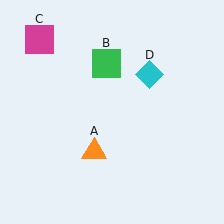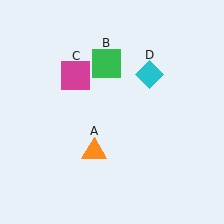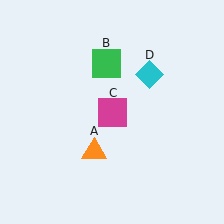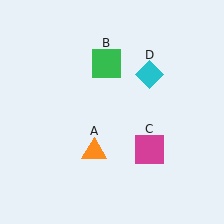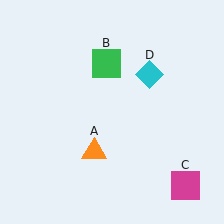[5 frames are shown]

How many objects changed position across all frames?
1 object changed position: magenta square (object C).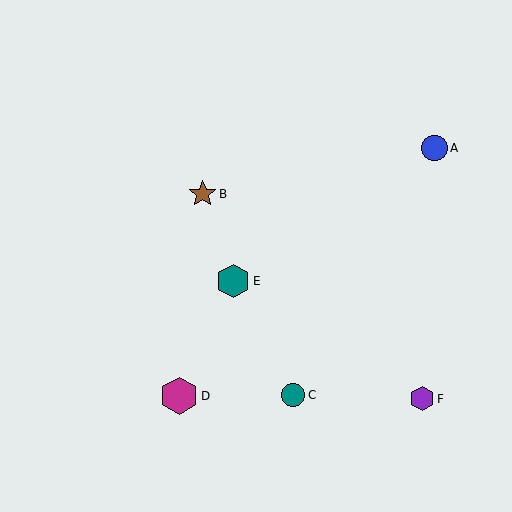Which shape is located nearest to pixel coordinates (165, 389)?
The magenta hexagon (labeled D) at (179, 396) is nearest to that location.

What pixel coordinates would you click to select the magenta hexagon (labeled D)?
Click at (179, 396) to select the magenta hexagon D.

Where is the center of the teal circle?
The center of the teal circle is at (293, 395).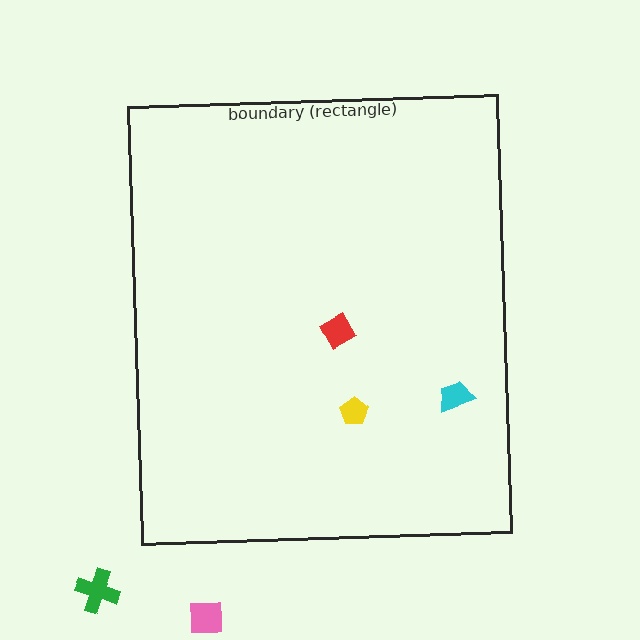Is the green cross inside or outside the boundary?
Outside.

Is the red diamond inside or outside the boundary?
Inside.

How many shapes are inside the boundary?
3 inside, 2 outside.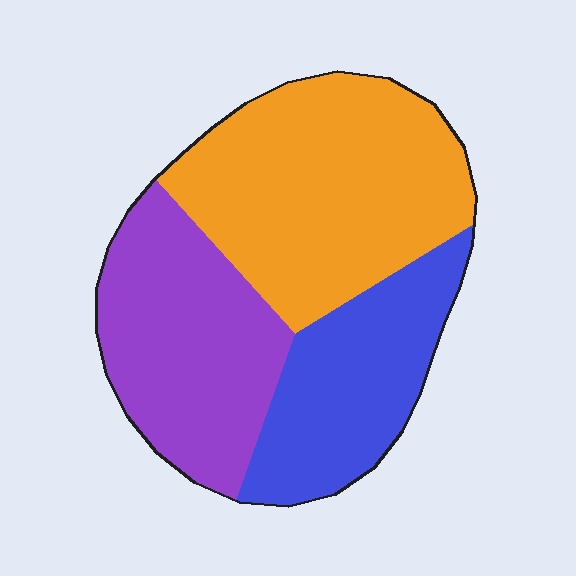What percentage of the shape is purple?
Purple takes up about one third (1/3) of the shape.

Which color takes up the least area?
Blue, at roughly 25%.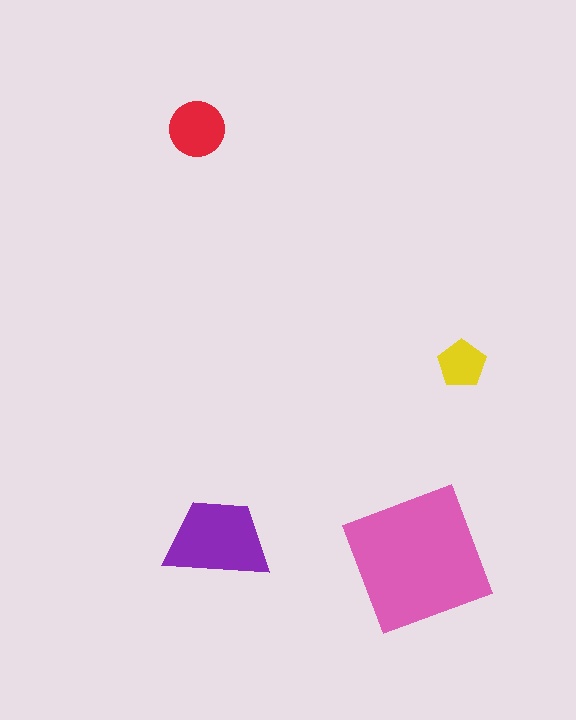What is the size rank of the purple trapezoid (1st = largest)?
2nd.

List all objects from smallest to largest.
The yellow pentagon, the red circle, the purple trapezoid, the pink square.